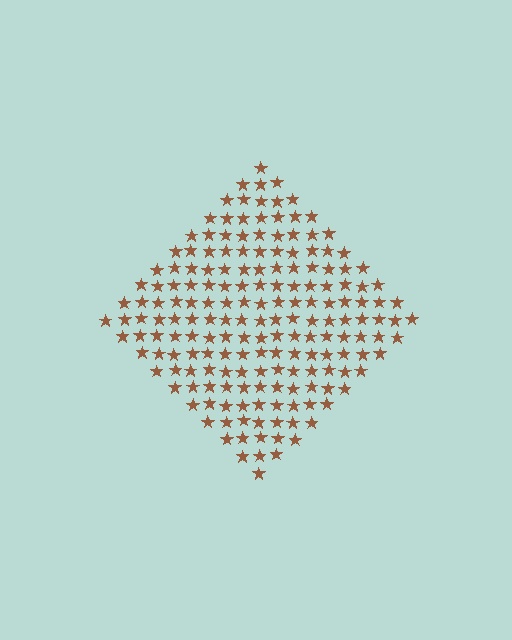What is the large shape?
The large shape is a diamond.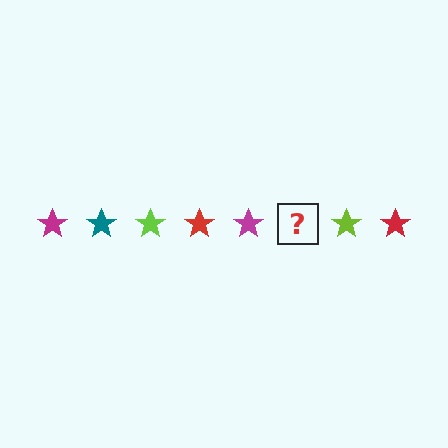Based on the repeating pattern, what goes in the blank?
The blank should be a teal star.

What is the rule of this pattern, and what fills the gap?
The rule is that the pattern cycles through magenta, teal, lime, red stars. The gap should be filled with a teal star.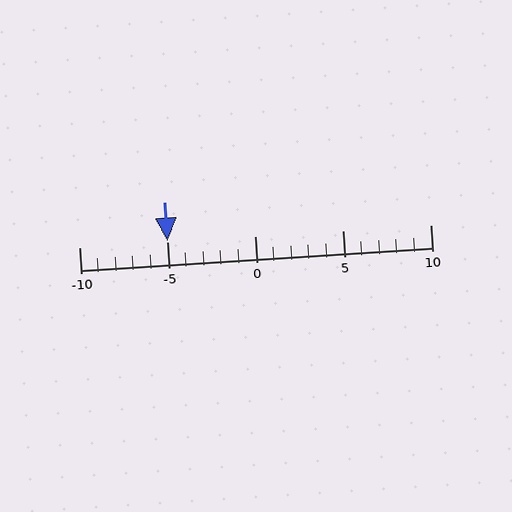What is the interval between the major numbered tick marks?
The major tick marks are spaced 5 units apart.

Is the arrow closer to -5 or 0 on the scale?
The arrow is closer to -5.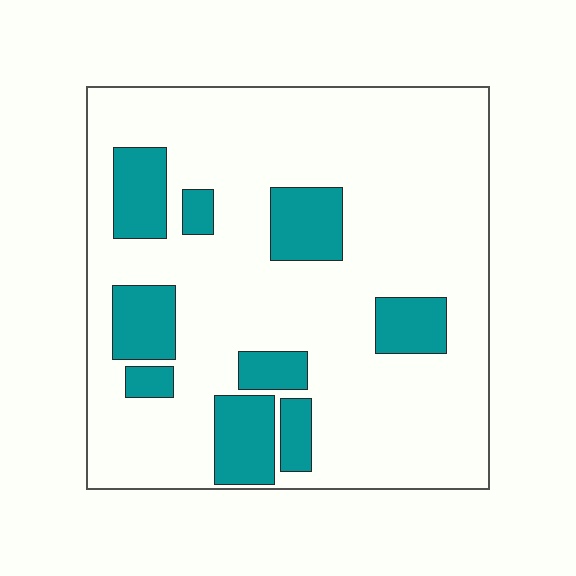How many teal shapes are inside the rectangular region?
9.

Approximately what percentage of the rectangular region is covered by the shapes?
Approximately 20%.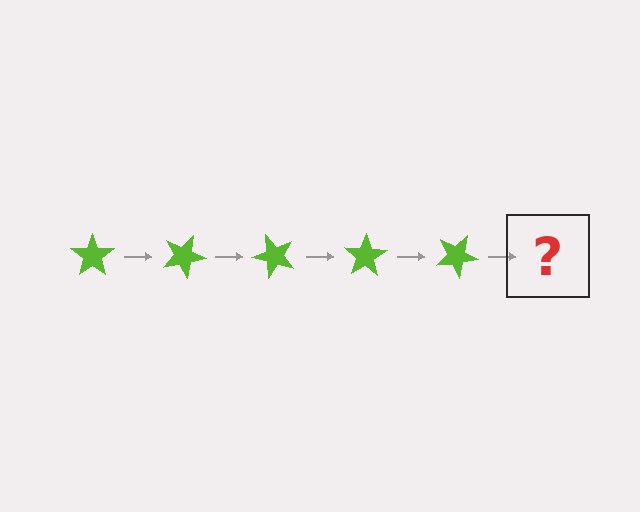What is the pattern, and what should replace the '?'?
The pattern is that the star rotates 25 degrees each step. The '?' should be a lime star rotated 125 degrees.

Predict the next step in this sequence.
The next step is a lime star rotated 125 degrees.